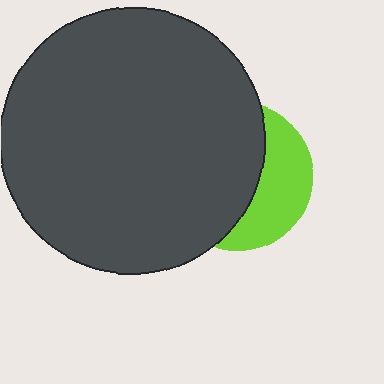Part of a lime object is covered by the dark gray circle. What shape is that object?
It is a circle.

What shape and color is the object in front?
The object in front is a dark gray circle.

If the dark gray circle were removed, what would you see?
You would see the complete lime circle.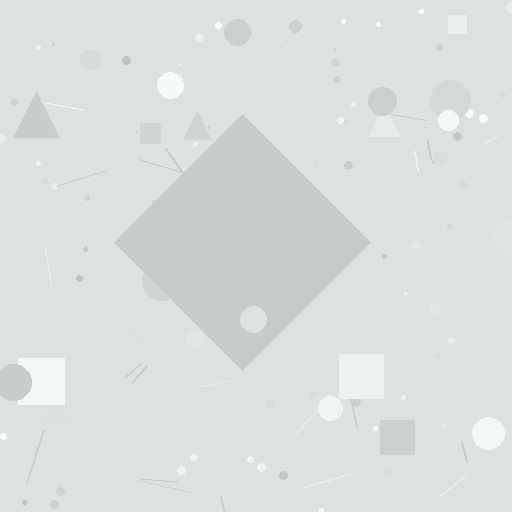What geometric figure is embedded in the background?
A diamond is embedded in the background.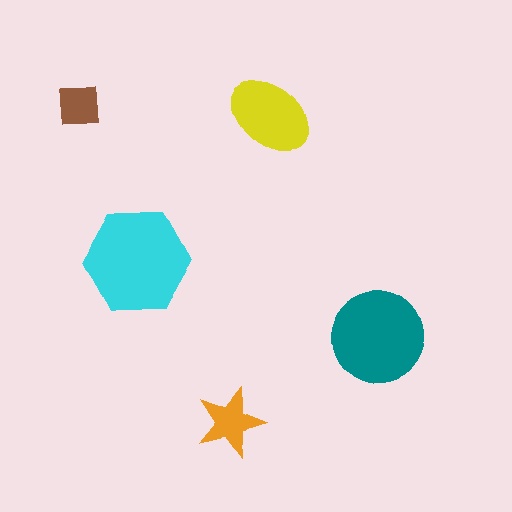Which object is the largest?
The cyan hexagon.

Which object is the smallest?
The brown square.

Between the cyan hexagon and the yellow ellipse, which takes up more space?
The cyan hexagon.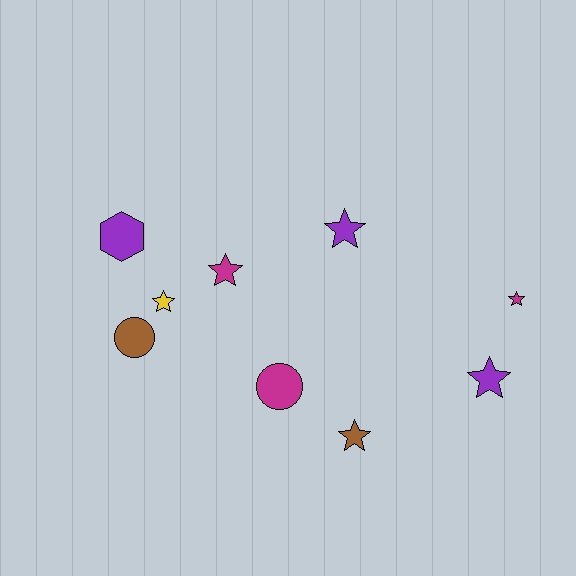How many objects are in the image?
There are 9 objects.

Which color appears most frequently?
Magenta, with 3 objects.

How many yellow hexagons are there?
There are no yellow hexagons.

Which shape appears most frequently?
Star, with 6 objects.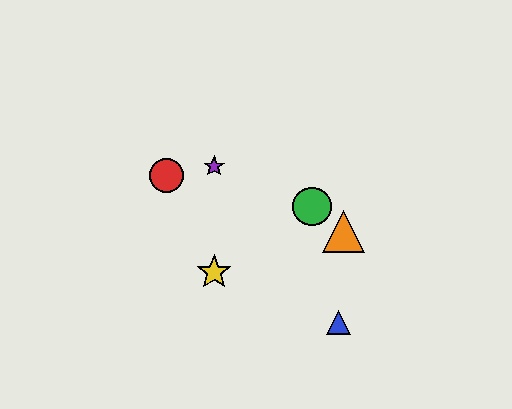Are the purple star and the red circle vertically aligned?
No, the purple star is at x≈214 and the red circle is at x≈166.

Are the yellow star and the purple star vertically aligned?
Yes, both are at x≈214.